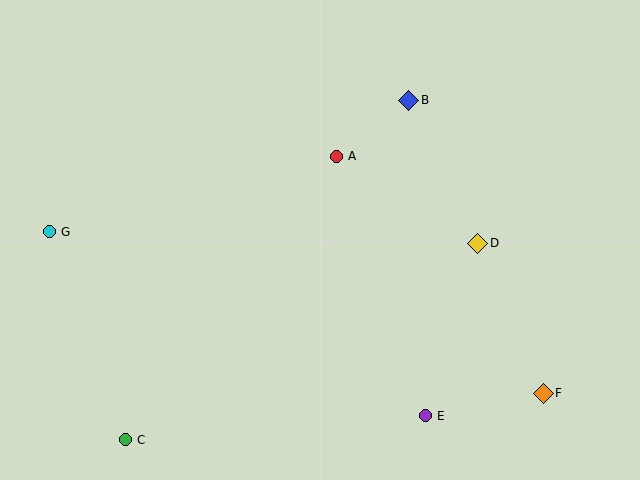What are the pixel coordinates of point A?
Point A is at (336, 156).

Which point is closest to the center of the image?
Point A at (336, 156) is closest to the center.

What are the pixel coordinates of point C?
Point C is at (125, 440).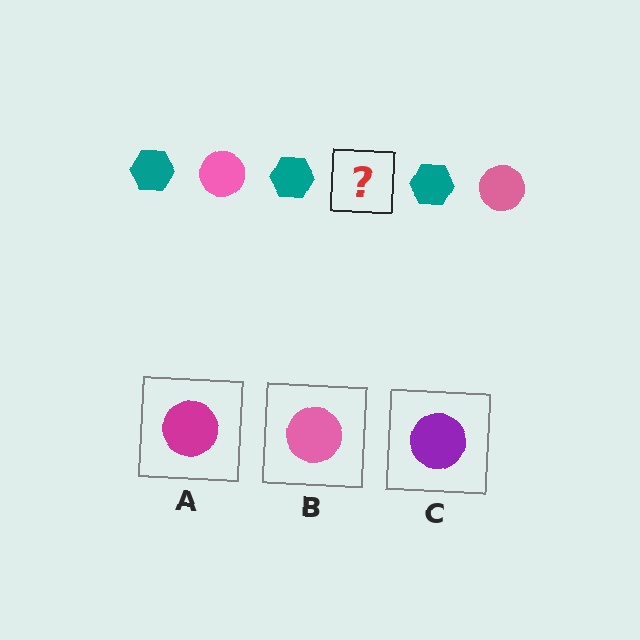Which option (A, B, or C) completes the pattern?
B.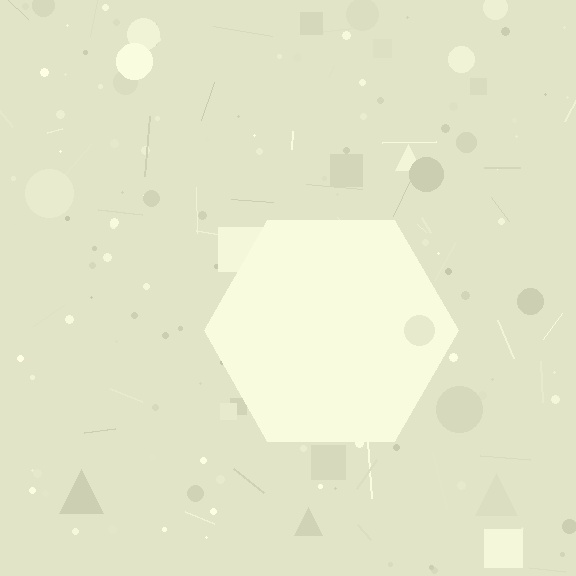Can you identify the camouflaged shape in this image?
The camouflaged shape is a hexagon.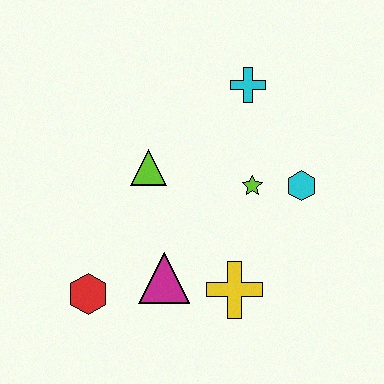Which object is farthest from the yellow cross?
The cyan cross is farthest from the yellow cross.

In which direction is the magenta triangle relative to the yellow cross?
The magenta triangle is to the left of the yellow cross.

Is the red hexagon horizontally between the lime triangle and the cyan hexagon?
No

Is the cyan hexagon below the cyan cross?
Yes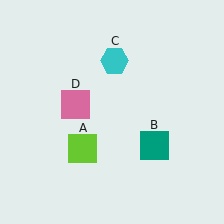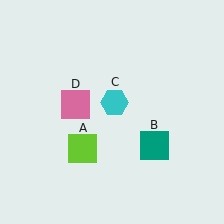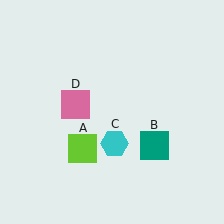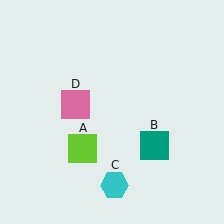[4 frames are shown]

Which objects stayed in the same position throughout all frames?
Lime square (object A) and teal square (object B) and pink square (object D) remained stationary.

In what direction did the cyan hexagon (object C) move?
The cyan hexagon (object C) moved down.